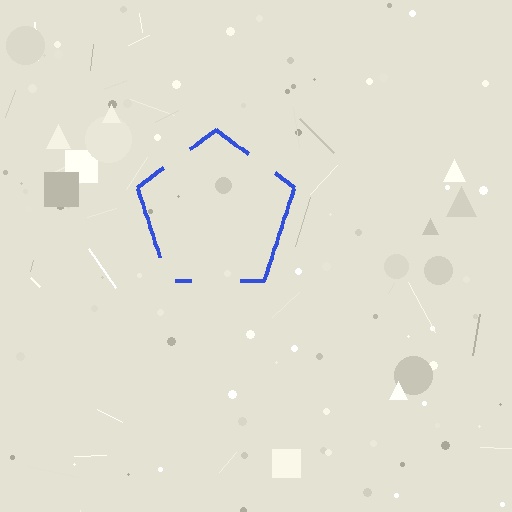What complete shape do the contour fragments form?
The contour fragments form a pentagon.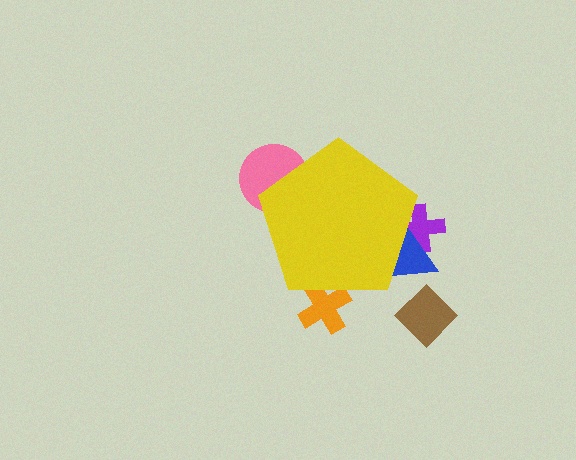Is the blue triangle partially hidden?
Yes, the blue triangle is partially hidden behind the yellow pentagon.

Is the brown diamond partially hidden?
No, the brown diamond is fully visible.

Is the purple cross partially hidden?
Yes, the purple cross is partially hidden behind the yellow pentagon.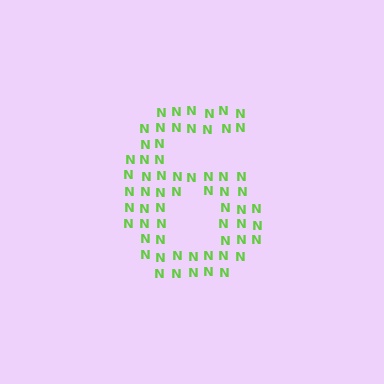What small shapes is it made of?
It is made of small letter N's.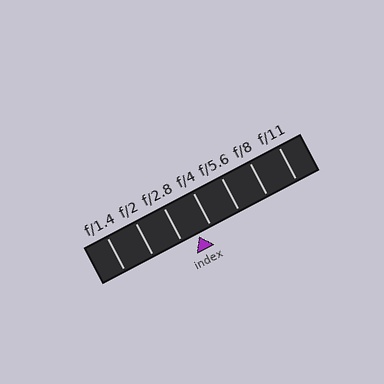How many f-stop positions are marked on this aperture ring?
There are 7 f-stop positions marked.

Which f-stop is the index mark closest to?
The index mark is closest to f/4.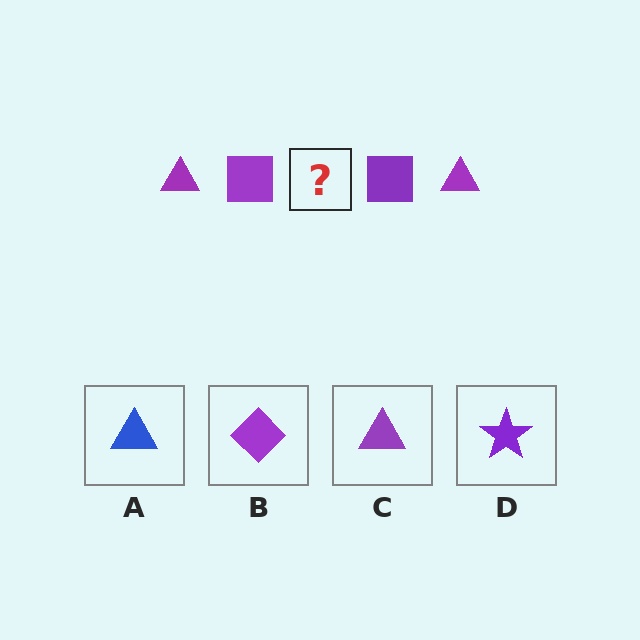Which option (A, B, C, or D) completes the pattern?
C.